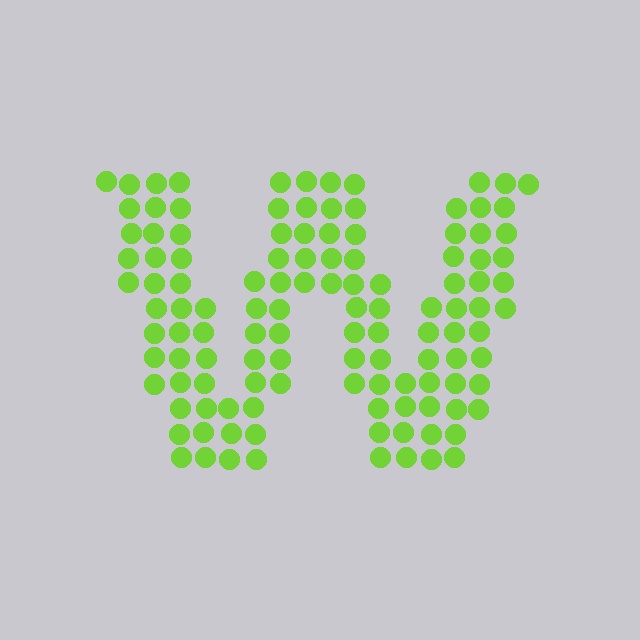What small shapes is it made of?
It is made of small circles.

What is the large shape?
The large shape is the letter W.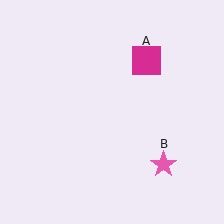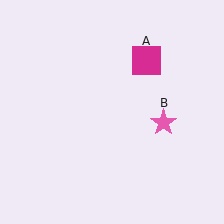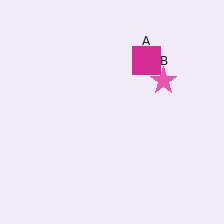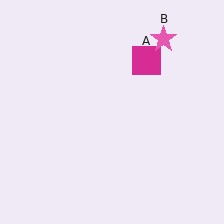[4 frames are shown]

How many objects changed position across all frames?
1 object changed position: pink star (object B).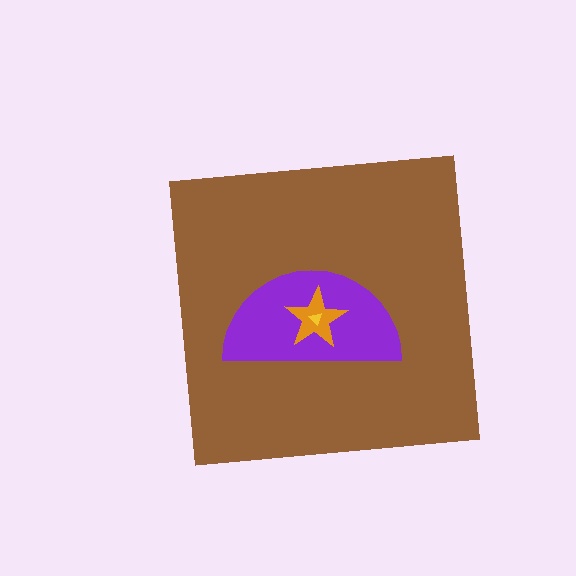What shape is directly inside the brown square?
The purple semicircle.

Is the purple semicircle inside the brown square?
Yes.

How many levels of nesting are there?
4.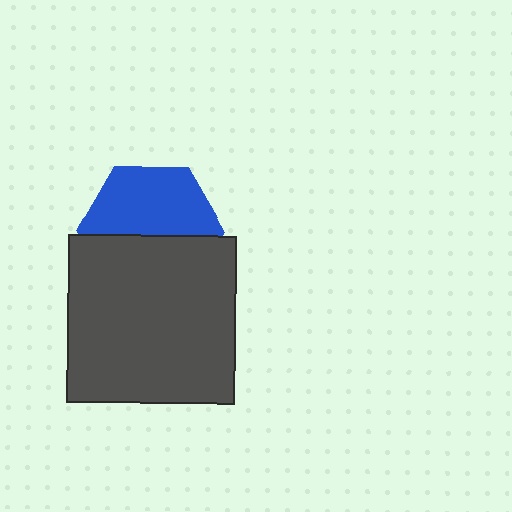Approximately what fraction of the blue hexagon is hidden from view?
Roughly 47% of the blue hexagon is hidden behind the dark gray square.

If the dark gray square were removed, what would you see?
You would see the complete blue hexagon.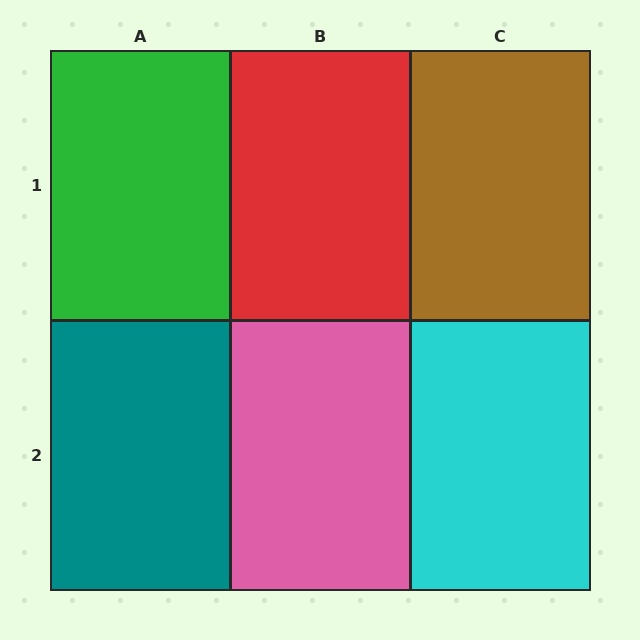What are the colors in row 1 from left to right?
Green, red, brown.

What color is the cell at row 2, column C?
Cyan.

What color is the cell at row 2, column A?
Teal.